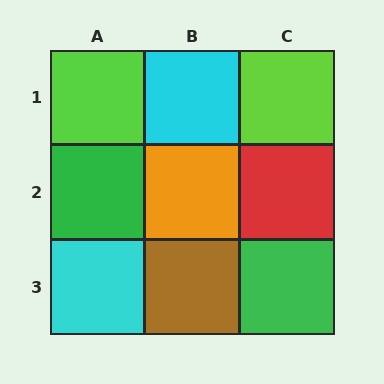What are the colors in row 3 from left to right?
Cyan, brown, green.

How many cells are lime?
2 cells are lime.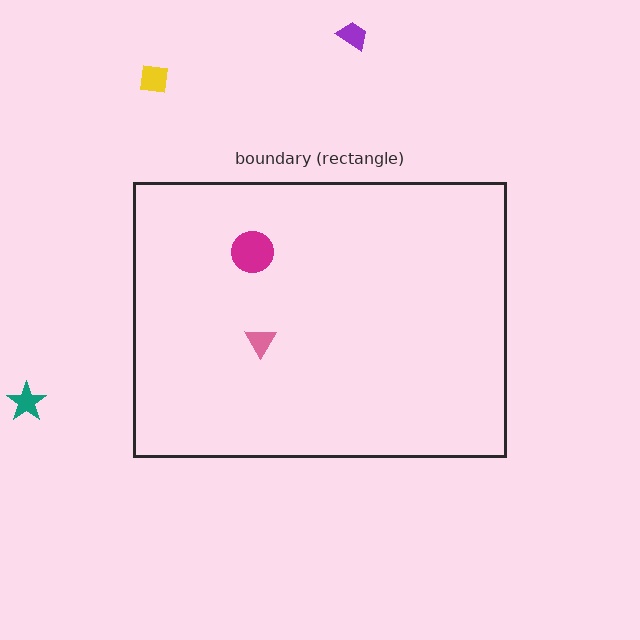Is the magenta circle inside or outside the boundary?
Inside.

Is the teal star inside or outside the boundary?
Outside.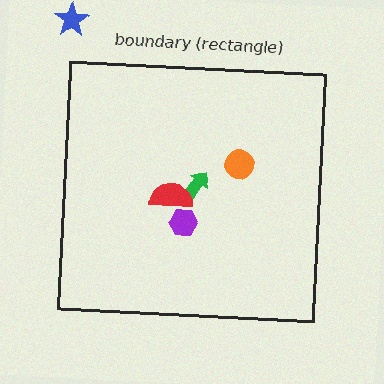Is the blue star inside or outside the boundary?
Outside.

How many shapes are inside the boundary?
4 inside, 1 outside.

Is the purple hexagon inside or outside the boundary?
Inside.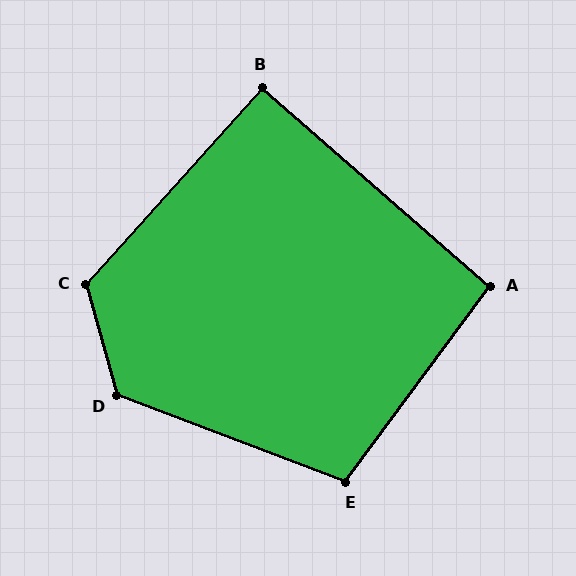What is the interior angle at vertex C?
Approximately 123 degrees (obtuse).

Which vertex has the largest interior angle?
D, at approximately 126 degrees.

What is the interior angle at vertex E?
Approximately 106 degrees (obtuse).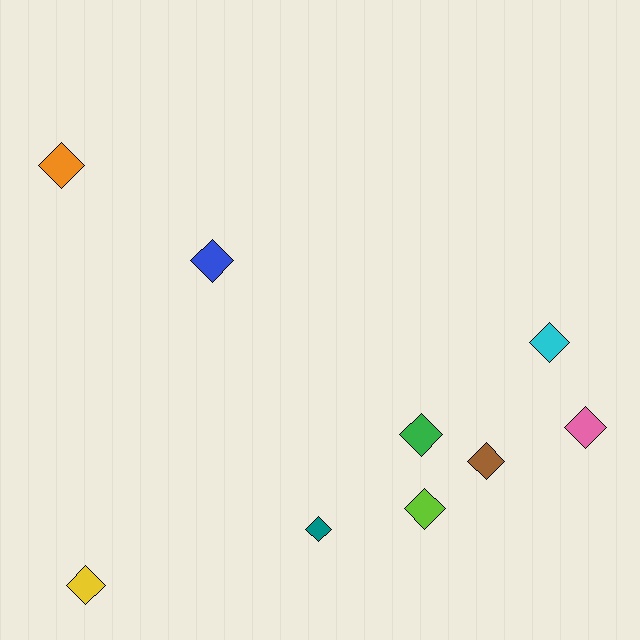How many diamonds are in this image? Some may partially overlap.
There are 9 diamonds.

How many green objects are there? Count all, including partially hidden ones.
There is 1 green object.